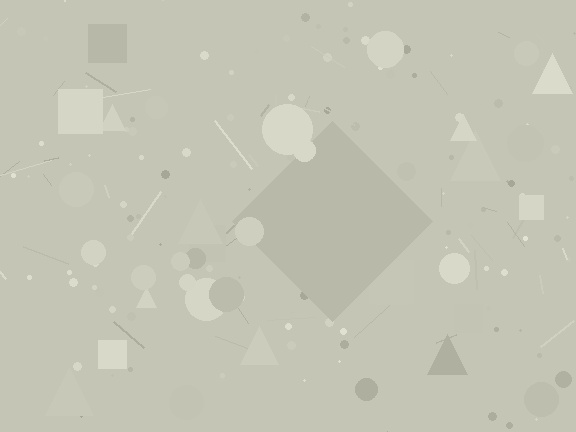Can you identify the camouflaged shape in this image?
The camouflaged shape is a diamond.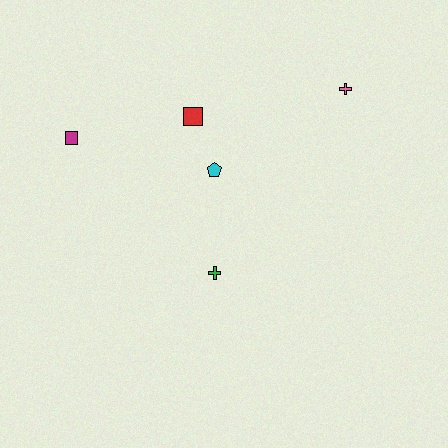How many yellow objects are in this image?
There are no yellow objects.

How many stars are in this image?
There are no stars.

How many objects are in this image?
There are 5 objects.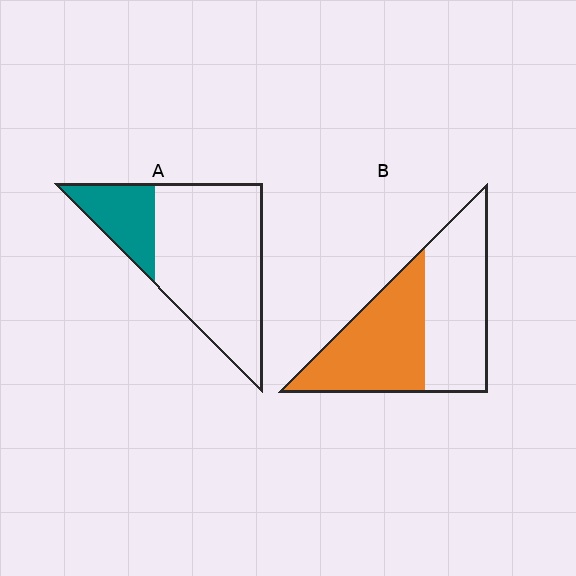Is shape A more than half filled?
No.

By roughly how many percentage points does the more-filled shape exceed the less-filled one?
By roughly 25 percentage points (B over A).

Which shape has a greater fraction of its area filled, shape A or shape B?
Shape B.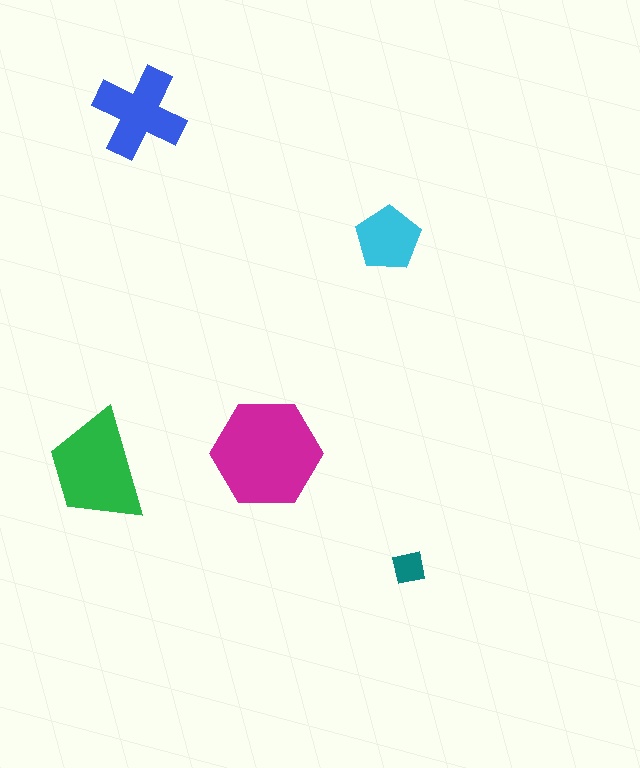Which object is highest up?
The blue cross is topmost.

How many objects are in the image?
There are 5 objects in the image.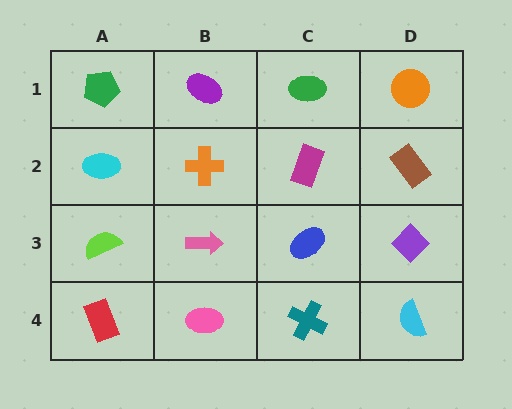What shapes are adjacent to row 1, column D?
A brown rectangle (row 2, column D), a green ellipse (row 1, column C).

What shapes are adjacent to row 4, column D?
A purple diamond (row 3, column D), a teal cross (row 4, column C).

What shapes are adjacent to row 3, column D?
A brown rectangle (row 2, column D), a cyan semicircle (row 4, column D), a blue ellipse (row 3, column C).